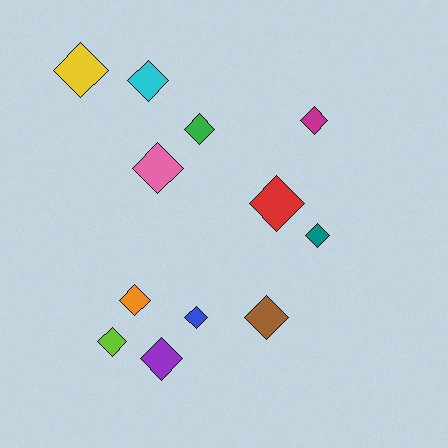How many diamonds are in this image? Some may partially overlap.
There are 12 diamonds.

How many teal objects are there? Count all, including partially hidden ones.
There is 1 teal object.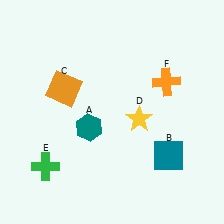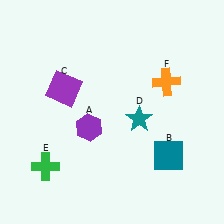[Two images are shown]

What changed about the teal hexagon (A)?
In Image 1, A is teal. In Image 2, it changed to purple.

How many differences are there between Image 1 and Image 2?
There are 3 differences between the two images.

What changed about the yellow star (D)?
In Image 1, D is yellow. In Image 2, it changed to teal.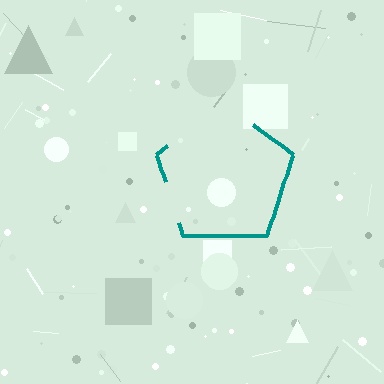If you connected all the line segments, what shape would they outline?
They would outline a pentagon.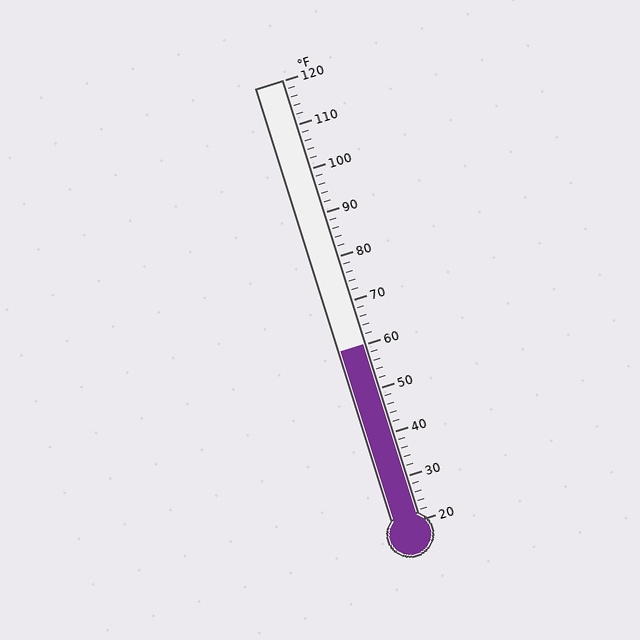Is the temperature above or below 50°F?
The temperature is above 50°F.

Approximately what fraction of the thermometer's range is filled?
The thermometer is filled to approximately 40% of its range.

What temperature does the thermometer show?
The thermometer shows approximately 60°F.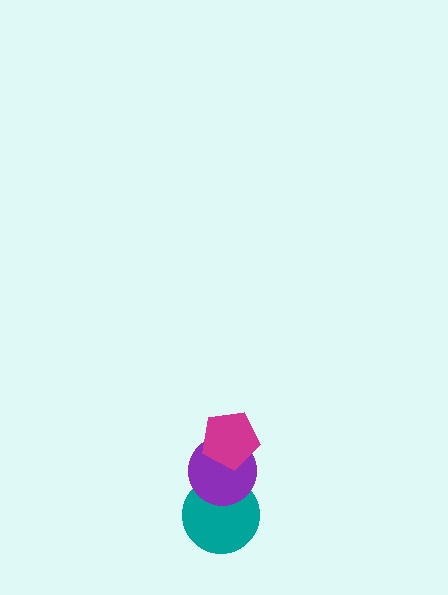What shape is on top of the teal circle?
The purple circle is on top of the teal circle.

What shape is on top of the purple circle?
The magenta pentagon is on top of the purple circle.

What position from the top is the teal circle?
The teal circle is 3rd from the top.